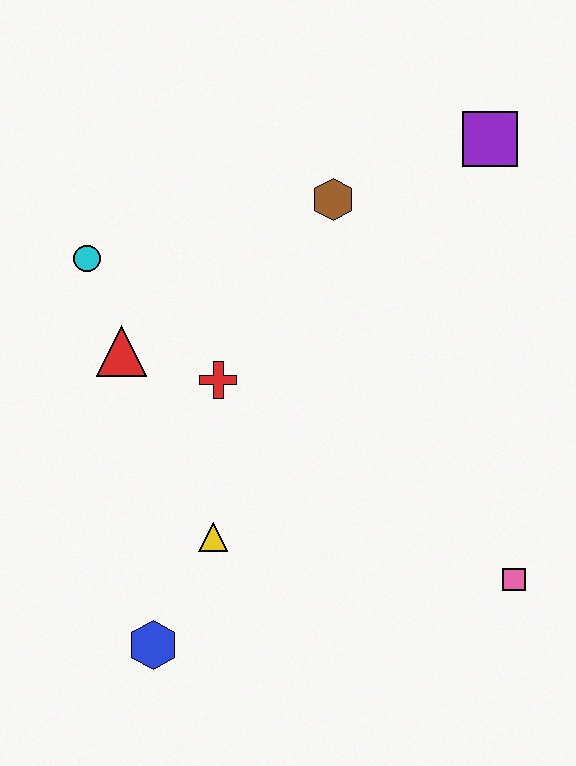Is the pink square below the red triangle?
Yes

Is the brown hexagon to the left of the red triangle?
No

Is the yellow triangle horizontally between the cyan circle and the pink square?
Yes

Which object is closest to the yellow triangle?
The blue hexagon is closest to the yellow triangle.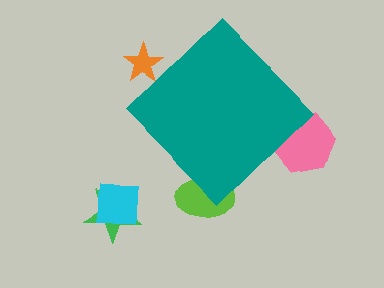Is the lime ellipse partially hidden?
Yes, the lime ellipse is partially hidden behind the teal diamond.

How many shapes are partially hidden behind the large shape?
3 shapes are partially hidden.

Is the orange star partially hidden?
Yes, the orange star is partially hidden behind the teal diamond.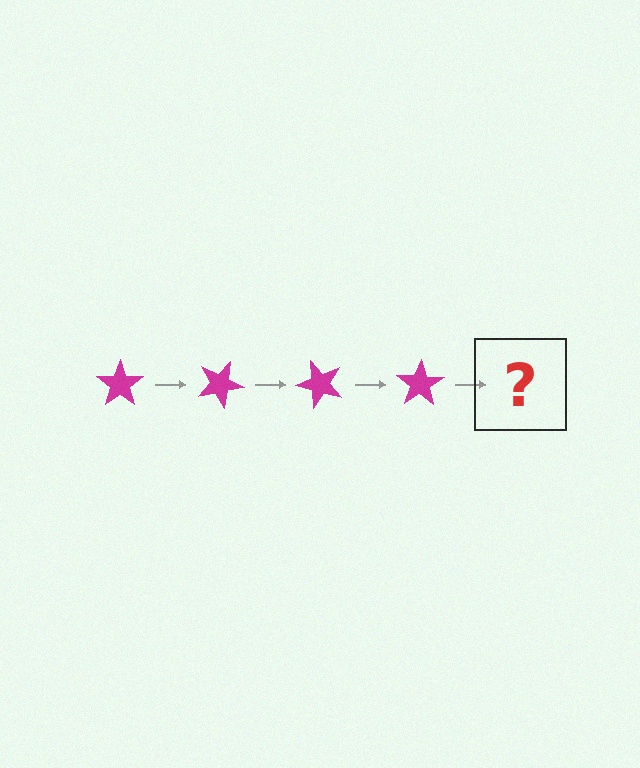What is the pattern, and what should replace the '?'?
The pattern is that the star rotates 25 degrees each step. The '?' should be a magenta star rotated 100 degrees.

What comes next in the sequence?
The next element should be a magenta star rotated 100 degrees.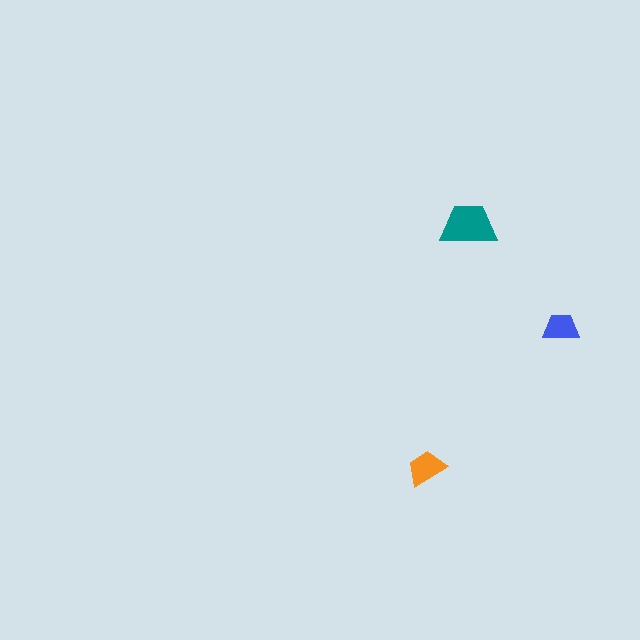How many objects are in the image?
There are 3 objects in the image.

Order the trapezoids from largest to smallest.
the teal one, the orange one, the blue one.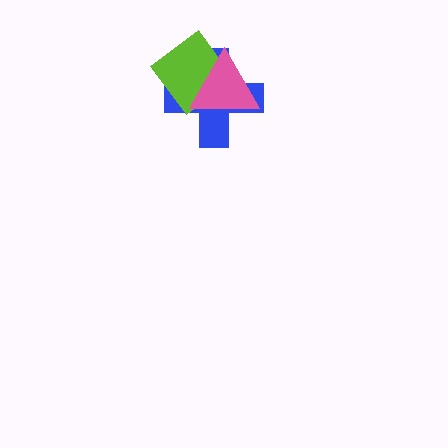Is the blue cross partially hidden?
Yes, it is partially covered by another shape.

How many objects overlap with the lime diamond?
2 objects overlap with the lime diamond.